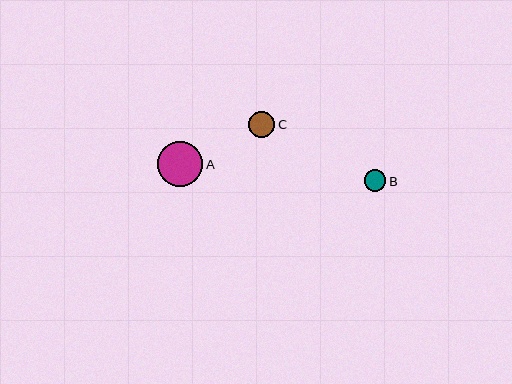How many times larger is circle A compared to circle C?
Circle A is approximately 1.7 times the size of circle C.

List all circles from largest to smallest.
From largest to smallest: A, C, B.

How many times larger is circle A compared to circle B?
Circle A is approximately 2.1 times the size of circle B.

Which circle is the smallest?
Circle B is the smallest with a size of approximately 22 pixels.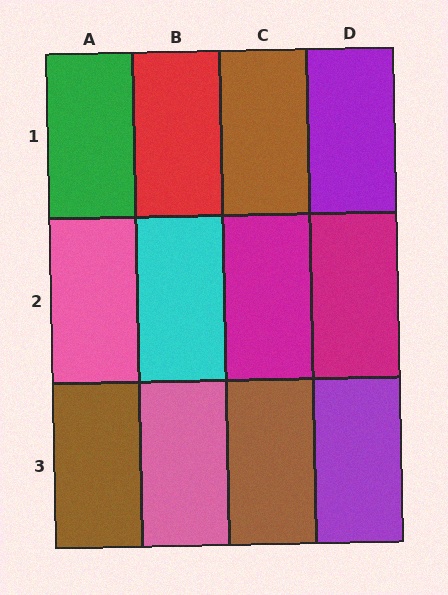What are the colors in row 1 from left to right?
Green, red, brown, purple.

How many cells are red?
1 cell is red.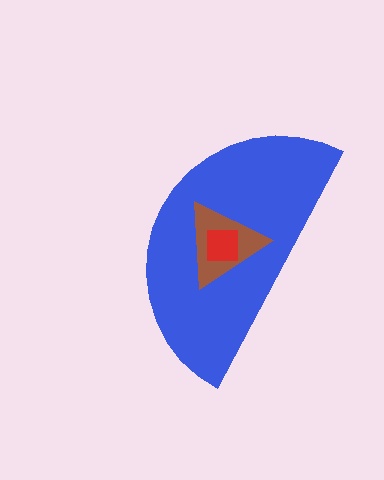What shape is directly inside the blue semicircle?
The brown triangle.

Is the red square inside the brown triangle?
Yes.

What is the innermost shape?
The red square.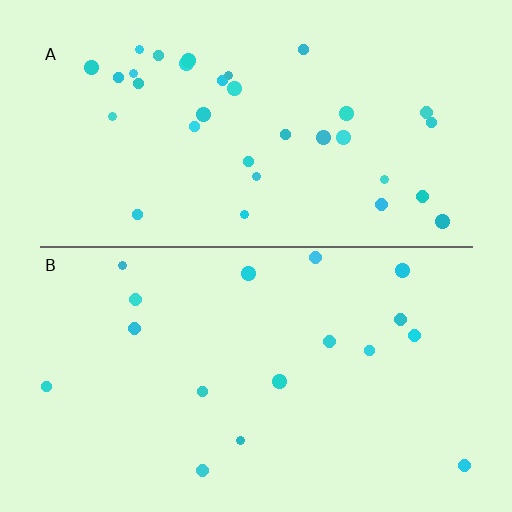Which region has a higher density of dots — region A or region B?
A (the top).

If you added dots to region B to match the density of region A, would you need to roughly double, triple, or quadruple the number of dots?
Approximately double.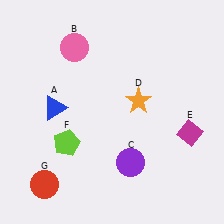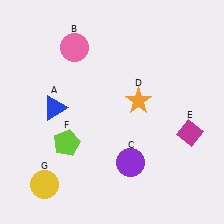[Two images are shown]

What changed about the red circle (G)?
In Image 1, G is red. In Image 2, it changed to yellow.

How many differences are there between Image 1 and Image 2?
There is 1 difference between the two images.